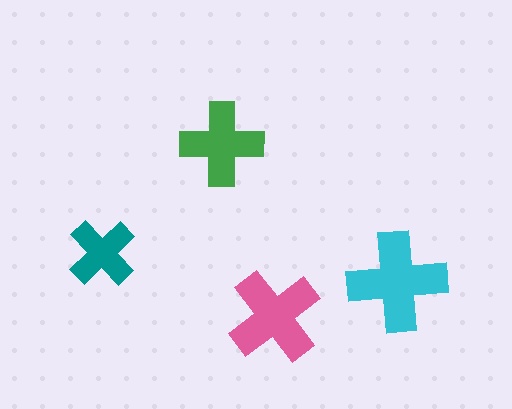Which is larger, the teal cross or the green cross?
The green one.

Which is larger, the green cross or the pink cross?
The pink one.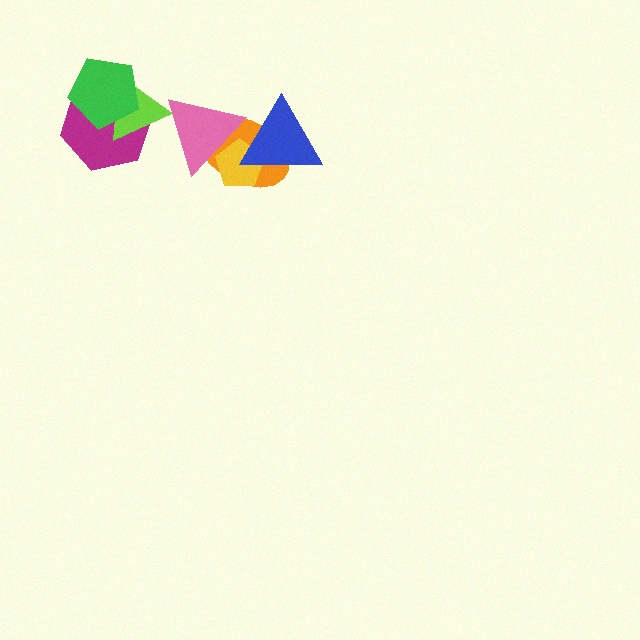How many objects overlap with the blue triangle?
3 objects overlap with the blue triangle.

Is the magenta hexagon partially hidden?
Yes, it is partially covered by another shape.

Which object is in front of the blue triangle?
The pink triangle is in front of the blue triangle.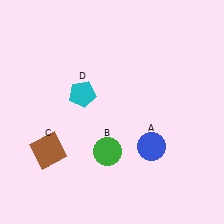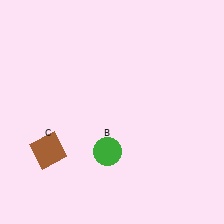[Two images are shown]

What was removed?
The blue circle (A), the cyan pentagon (D) were removed in Image 2.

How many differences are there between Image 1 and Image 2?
There are 2 differences between the two images.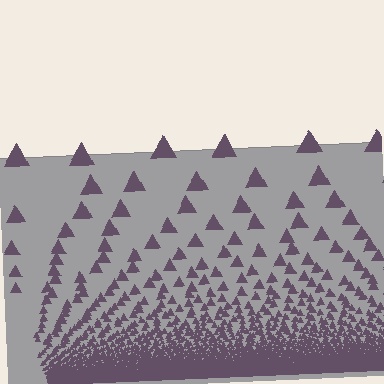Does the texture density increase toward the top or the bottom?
Density increases toward the bottom.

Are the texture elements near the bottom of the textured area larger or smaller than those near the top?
Smaller. The gradient is inverted — elements near the bottom are smaller and denser.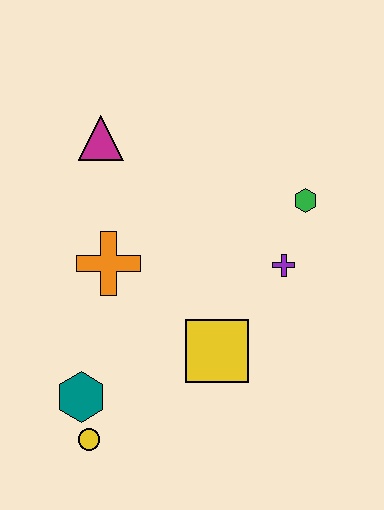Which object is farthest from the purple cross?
The yellow circle is farthest from the purple cross.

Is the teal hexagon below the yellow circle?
No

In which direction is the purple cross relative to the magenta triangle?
The purple cross is to the right of the magenta triangle.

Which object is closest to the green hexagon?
The purple cross is closest to the green hexagon.